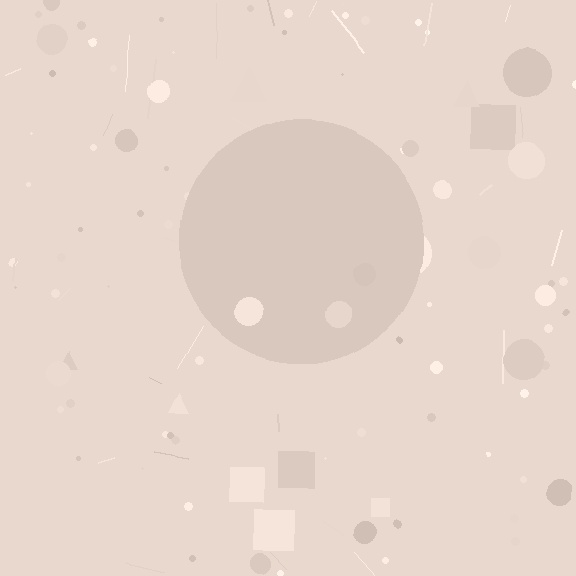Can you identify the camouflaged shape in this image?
The camouflaged shape is a circle.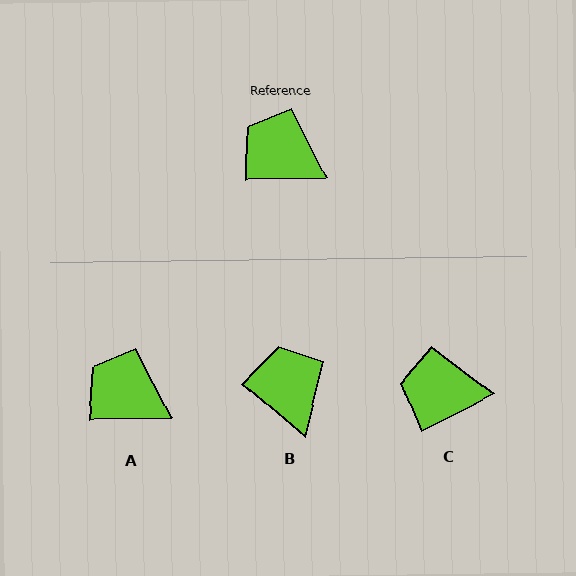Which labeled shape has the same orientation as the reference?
A.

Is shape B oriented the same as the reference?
No, it is off by about 41 degrees.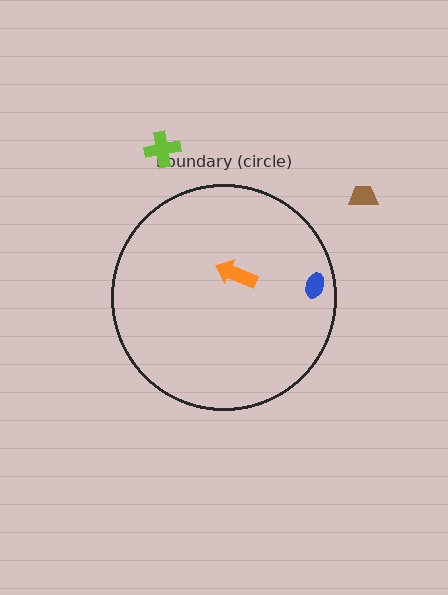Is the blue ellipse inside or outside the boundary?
Inside.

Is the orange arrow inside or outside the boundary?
Inside.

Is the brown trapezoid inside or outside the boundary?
Outside.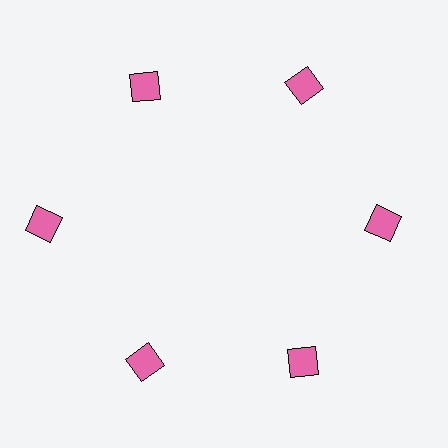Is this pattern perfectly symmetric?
No. The 6 pink squares are arranged in a ring, but one element near the 9 o'clock position is pushed outward from the center, breaking the 6-fold rotational symmetry.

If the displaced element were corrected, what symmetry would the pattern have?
It would have 6-fold rotational symmetry — the pattern would map onto itself every 60 degrees.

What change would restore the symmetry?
The symmetry would be restored by moving it inward, back onto the ring so that all 6 squares sit at equal angles and equal distance from the center.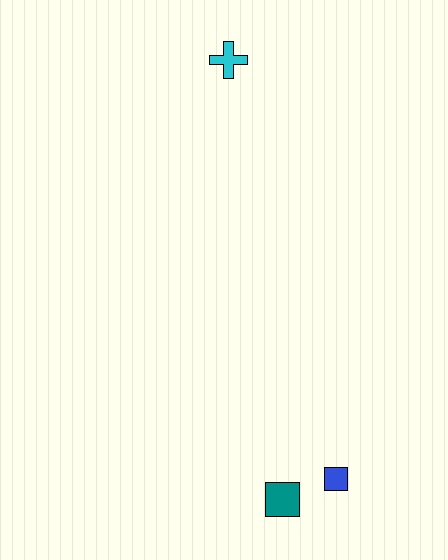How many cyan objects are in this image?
There is 1 cyan object.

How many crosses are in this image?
There is 1 cross.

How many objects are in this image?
There are 3 objects.